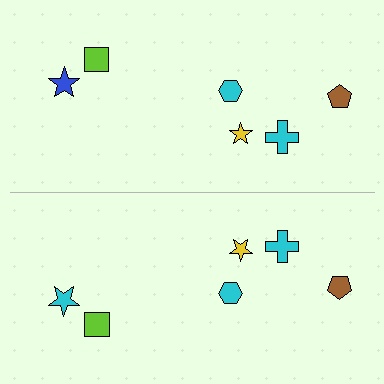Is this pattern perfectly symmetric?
No, the pattern is not perfectly symmetric. The cyan star on the bottom side breaks the symmetry — its mirror counterpart is blue.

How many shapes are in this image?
There are 12 shapes in this image.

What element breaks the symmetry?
The cyan star on the bottom side breaks the symmetry — its mirror counterpart is blue.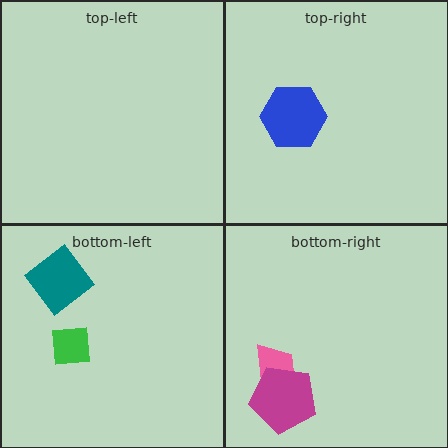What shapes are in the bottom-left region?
The teal diamond, the green square.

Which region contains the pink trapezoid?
The bottom-right region.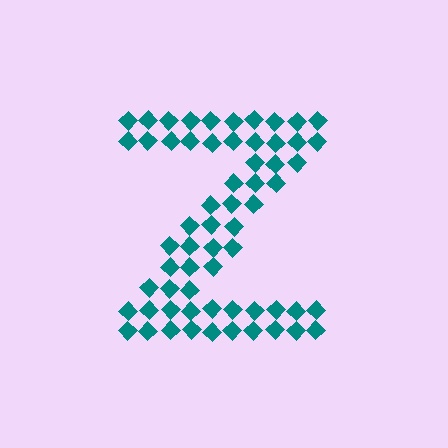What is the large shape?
The large shape is the letter Z.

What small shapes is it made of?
It is made of small diamonds.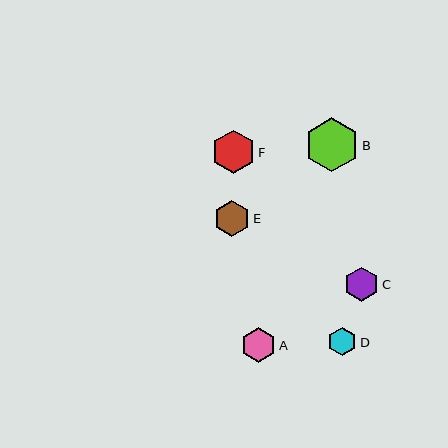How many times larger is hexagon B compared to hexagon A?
Hexagon B is approximately 1.6 times the size of hexagon A.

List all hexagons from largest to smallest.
From largest to smallest: B, F, E, A, C, D.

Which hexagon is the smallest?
Hexagon D is the smallest with a size of approximately 29 pixels.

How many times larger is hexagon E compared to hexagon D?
Hexagon E is approximately 1.2 times the size of hexagon D.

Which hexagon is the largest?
Hexagon B is the largest with a size of approximately 54 pixels.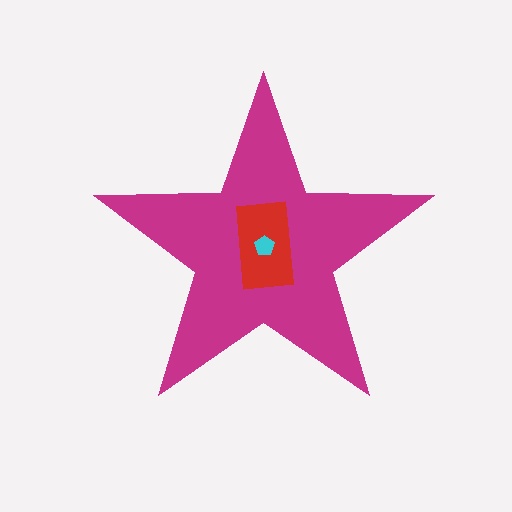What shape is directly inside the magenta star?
The red rectangle.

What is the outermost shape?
The magenta star.